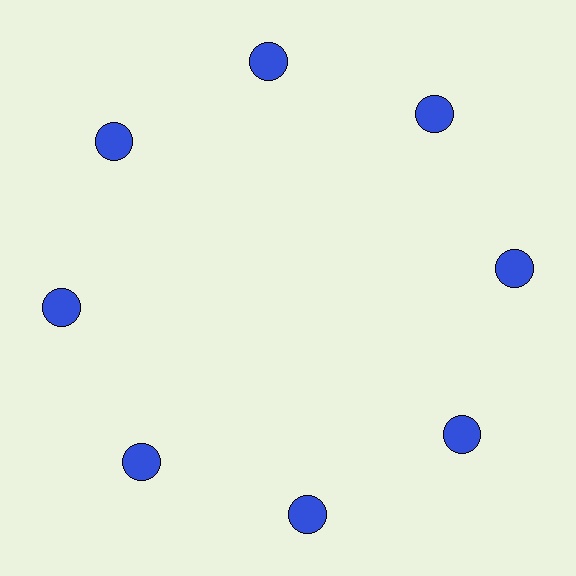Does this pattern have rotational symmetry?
Yes, this pattern has 8-fold rotational symmetry. It looks the same after rotating 45 degrees around the center.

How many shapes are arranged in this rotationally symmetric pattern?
There are 8 shapes, arranged in 8 groups of 1.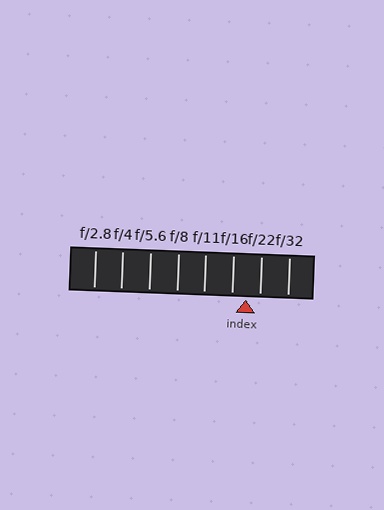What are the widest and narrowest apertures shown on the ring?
The widest aperture shown is f/2.8 and the narrowest is f/32.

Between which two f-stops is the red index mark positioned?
The index mark is between f/16 and f/22.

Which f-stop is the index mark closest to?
The index mark is closest to f/22.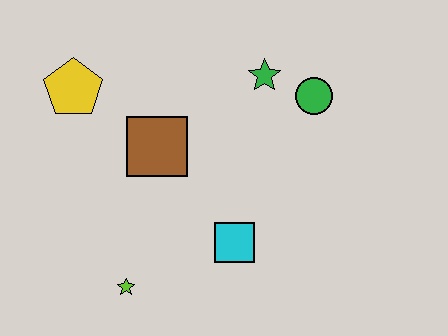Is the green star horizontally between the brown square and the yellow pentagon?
No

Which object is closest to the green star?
The green circle is closest to the green star.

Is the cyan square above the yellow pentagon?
No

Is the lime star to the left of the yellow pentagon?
No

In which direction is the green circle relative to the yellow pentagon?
The green circle is to the right of the yellow pentagon.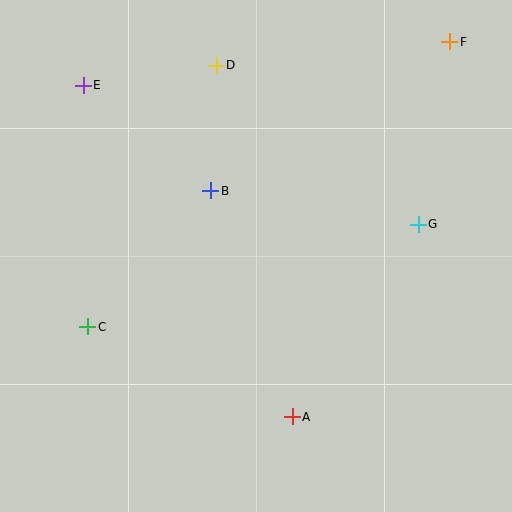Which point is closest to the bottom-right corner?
Point A is closest to the bottom-right corner.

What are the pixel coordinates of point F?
Point F is at (450, 42).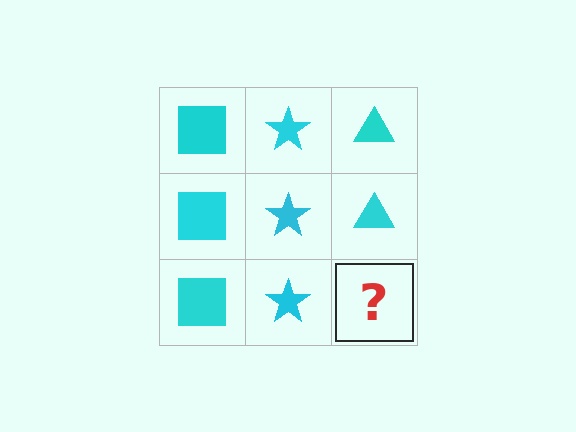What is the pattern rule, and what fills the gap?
The rule is that each column has a consistent shape. The gap should be filled with a cyan triangle.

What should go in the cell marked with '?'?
The missing cell should contain a cyan triangle.